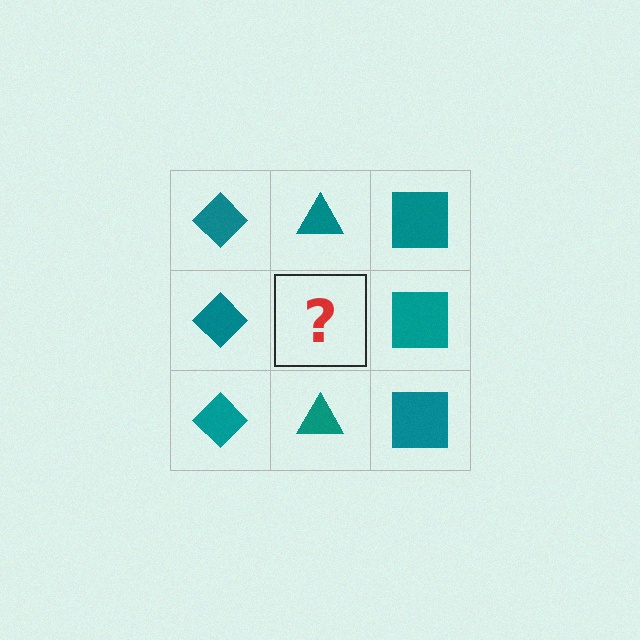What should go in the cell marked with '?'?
The missing cell should contain a teal triangle.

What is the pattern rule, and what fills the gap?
The rule is that each column has a consistent shape. The gap should be filled with a teal triangle.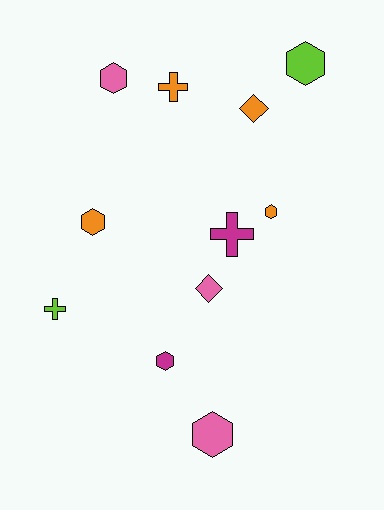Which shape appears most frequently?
Hexagon, with 6 objects.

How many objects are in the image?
There are 11 objects.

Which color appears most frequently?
Orange, with 4 objects.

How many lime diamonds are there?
There are no lime diamonds.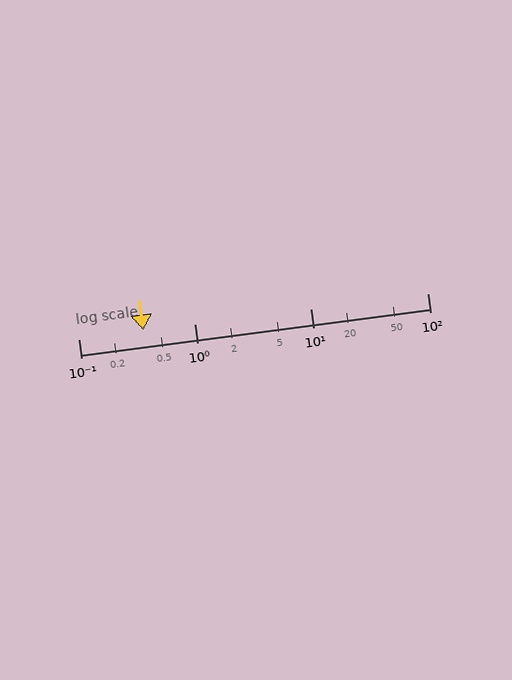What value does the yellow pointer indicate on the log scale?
The pointer indicates approximately 0.36.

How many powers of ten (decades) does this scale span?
The scale spans 3 decades, from 0.1 to 100.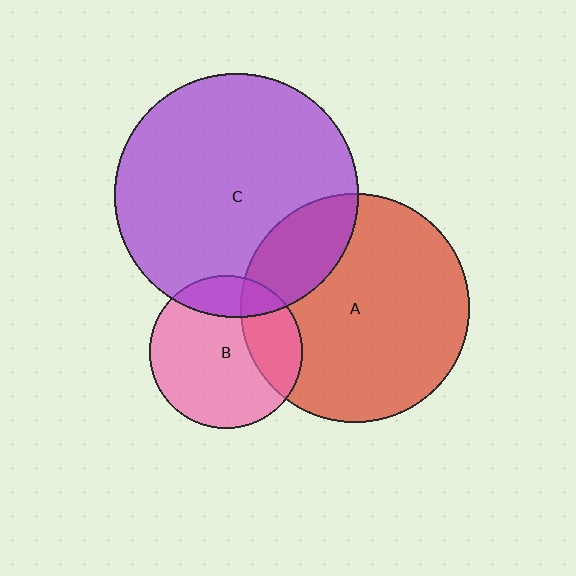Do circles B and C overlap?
Yes.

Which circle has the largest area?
Circle C (purple).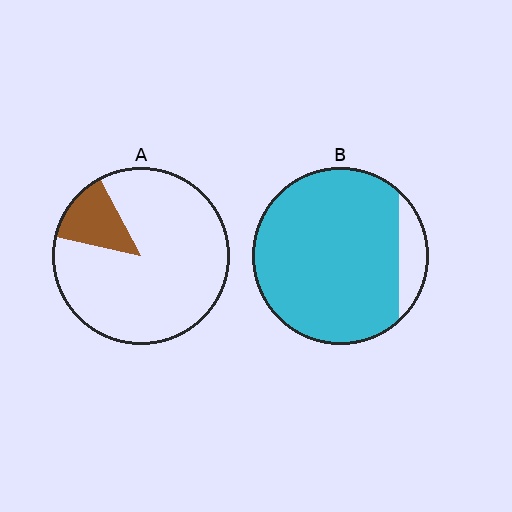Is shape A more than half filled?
No.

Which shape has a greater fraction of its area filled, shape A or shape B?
Shape B.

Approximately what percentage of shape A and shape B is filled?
A is approximately 15% and B is approximately 90%.